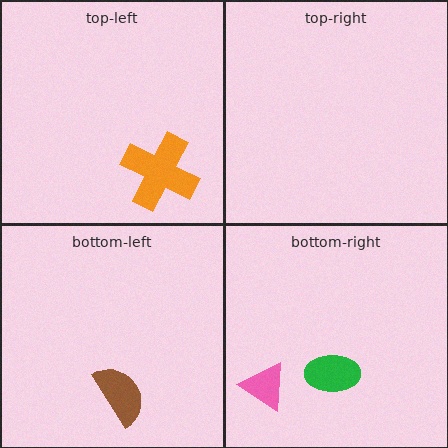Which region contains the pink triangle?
The bottom-right region.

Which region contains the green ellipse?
The bottom-right region.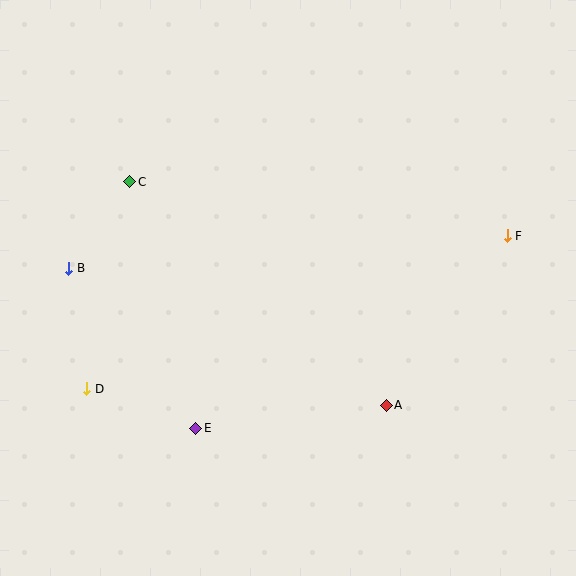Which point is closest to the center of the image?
Point A at (386, 405) is closest to the center.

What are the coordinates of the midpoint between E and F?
The midpoint between E and F is at (351, 332).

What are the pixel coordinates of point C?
Point C is at (130, 182).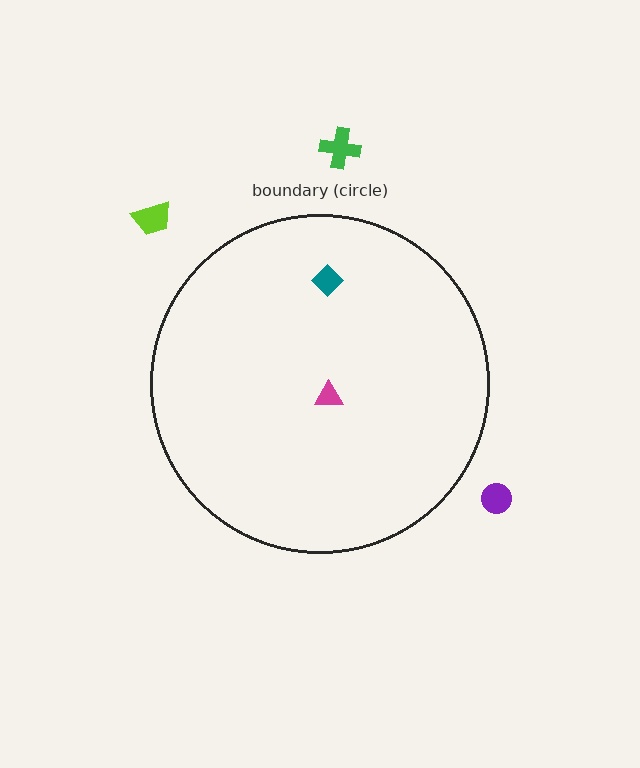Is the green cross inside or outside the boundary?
Outside.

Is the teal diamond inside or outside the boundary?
Inside.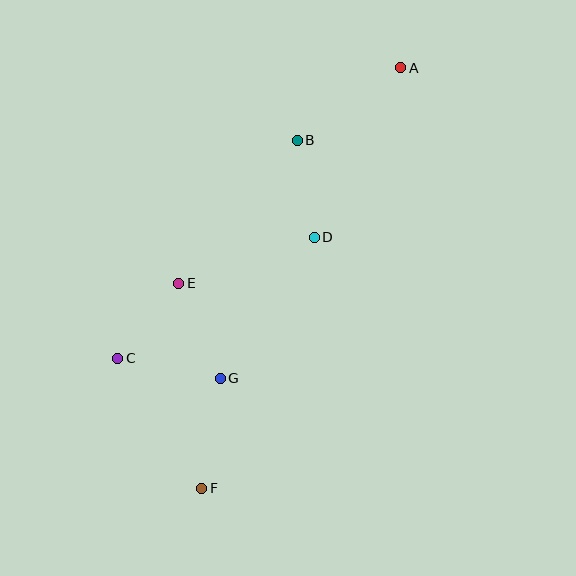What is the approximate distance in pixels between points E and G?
The distance between E and G is approximately 104 pixels.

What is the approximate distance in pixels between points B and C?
The distance between B and C is approximately 283 pixels.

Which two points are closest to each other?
Points C and E are closest to each other.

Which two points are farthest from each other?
Points A and F are farthest from each other.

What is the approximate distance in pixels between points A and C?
The distance between A and C is approximately 405 pixels.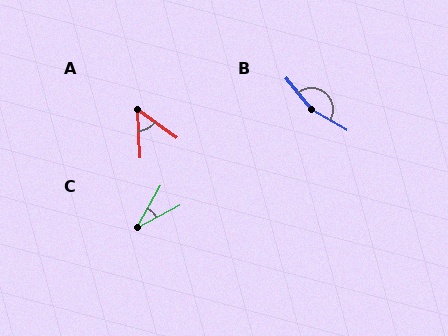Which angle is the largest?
B, at approximately 158 degrees.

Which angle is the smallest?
C, at approximately 33 degrees.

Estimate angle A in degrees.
Approximately 52 degrees.